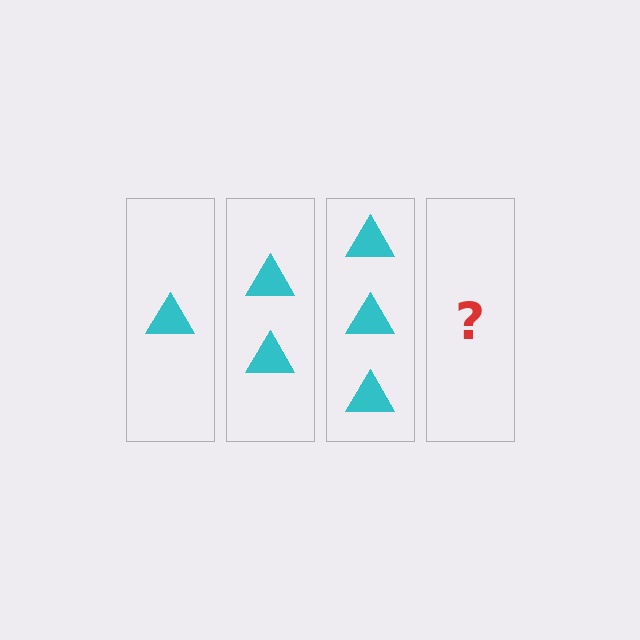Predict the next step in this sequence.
The next step is 4 triangles.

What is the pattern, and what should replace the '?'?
The pattern is that each step adds one more triangle. The '?' should be 4 triangles.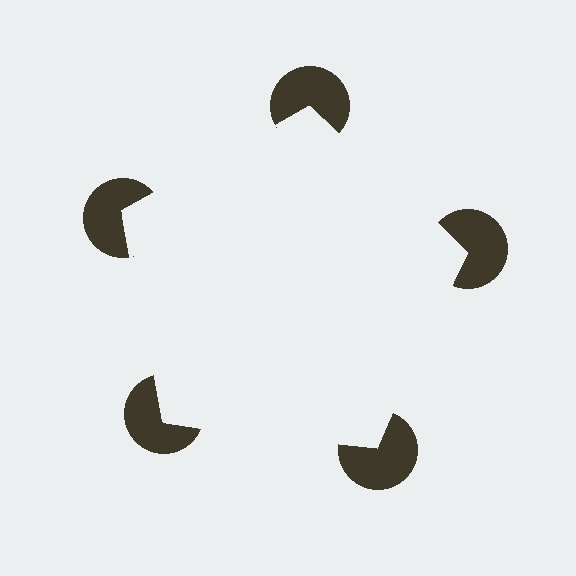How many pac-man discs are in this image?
There are 5 — one at each vertex of the illusory pentagon.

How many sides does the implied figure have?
5 sides.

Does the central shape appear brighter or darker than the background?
It typically appears slightly brighter than the background, even though no actual brightness change is drawn.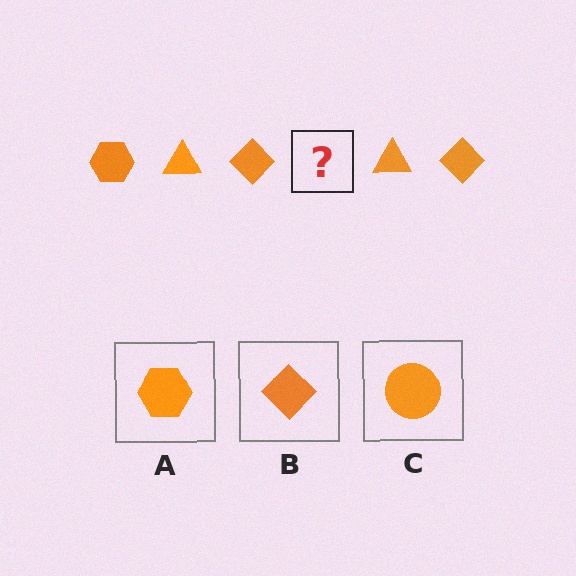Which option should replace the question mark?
Option A.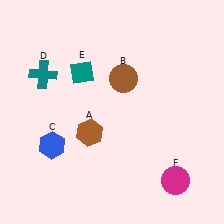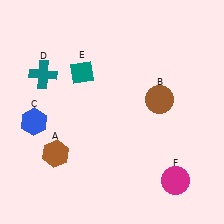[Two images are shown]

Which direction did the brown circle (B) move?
The brown circle (B) moved right.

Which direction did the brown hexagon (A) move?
The brown hexagon (A) moved left.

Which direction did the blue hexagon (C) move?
The blue hexagon (C) moved up.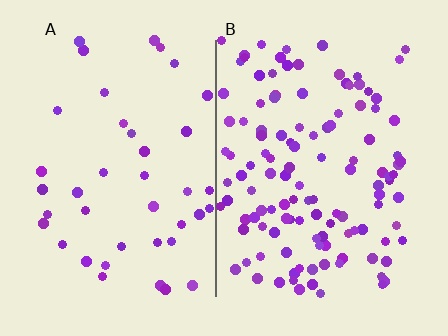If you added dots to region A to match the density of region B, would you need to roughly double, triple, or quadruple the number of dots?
Approximately triple.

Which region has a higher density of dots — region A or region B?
B (the right).